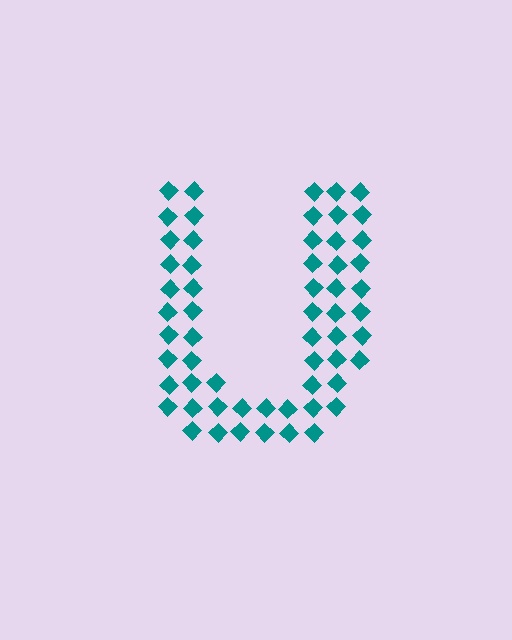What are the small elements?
The small elements are diamonds.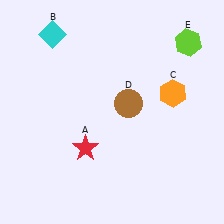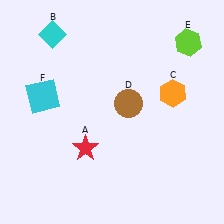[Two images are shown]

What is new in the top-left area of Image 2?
A cyan square (F) was added in the top-left area of Image 2.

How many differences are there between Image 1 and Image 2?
There is 1 difference between the two images.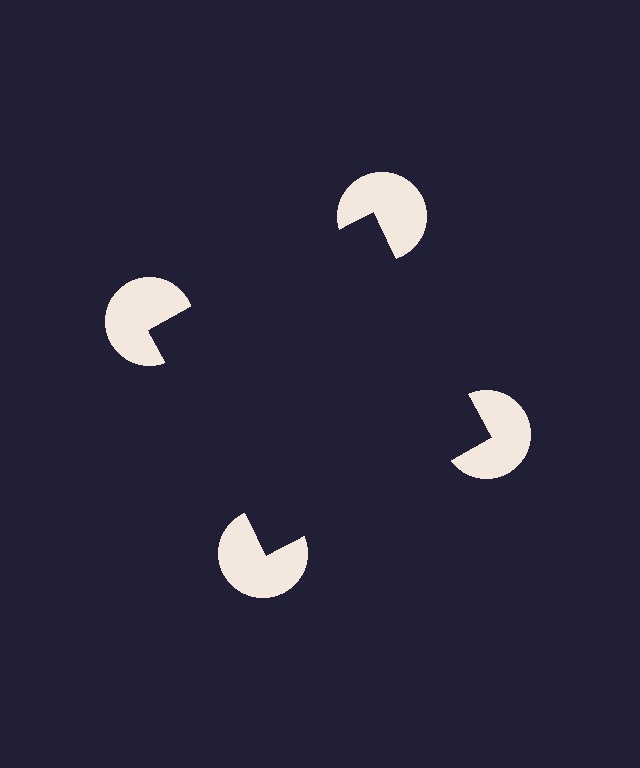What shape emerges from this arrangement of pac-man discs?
An illusory square — its edges are inferred from the aligned wedge cuts in the pac-man discs, not physically drawn.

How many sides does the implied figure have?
4 sides.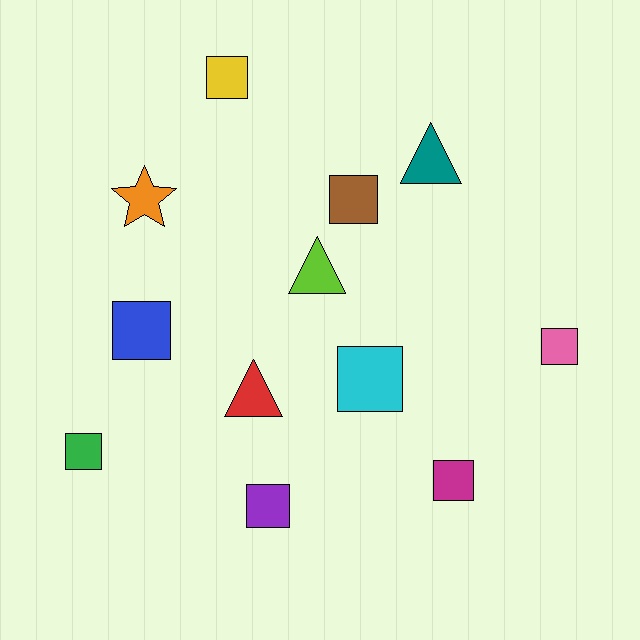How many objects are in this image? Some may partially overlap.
There are 12 objects.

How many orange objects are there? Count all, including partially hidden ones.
There is 1 orange object.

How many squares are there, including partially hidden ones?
There are 8 squares.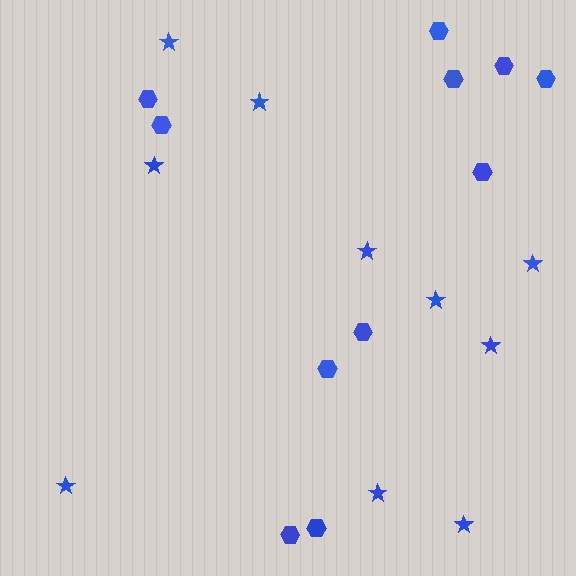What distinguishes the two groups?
There are 2 groups: one group of stars (10) and one group of hexagons (11).